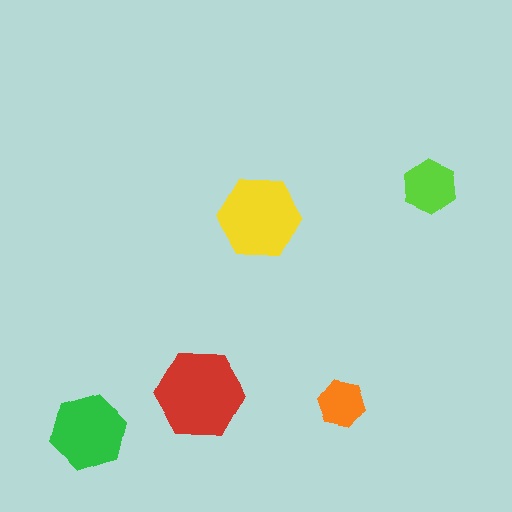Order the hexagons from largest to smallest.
the red one, the yellow one, the green one, the lime one, the orange one.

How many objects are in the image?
There are 5 objects in the image.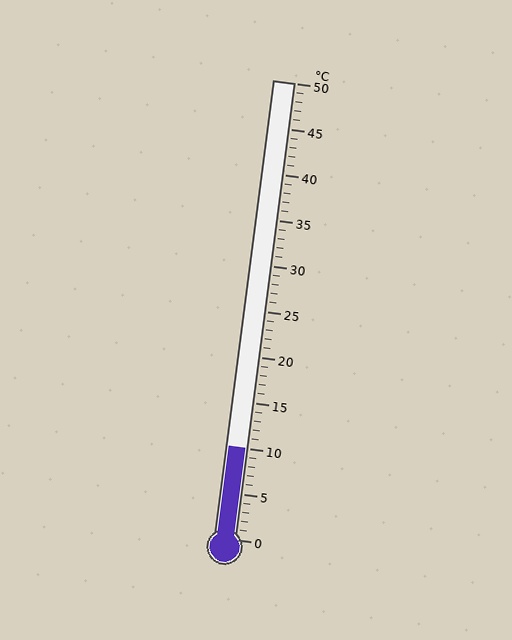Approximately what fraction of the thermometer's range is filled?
The thermometer is filled to approximately 20% of its range.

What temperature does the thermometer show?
The thermometer shows approximately 10°C.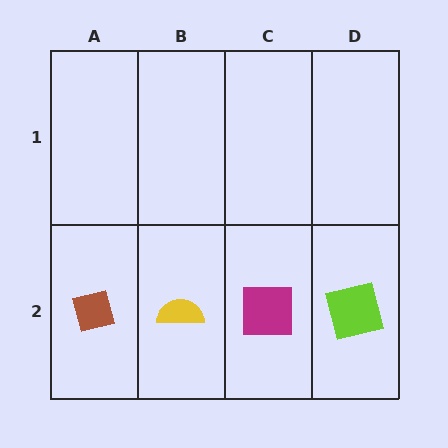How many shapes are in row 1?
0 shapes.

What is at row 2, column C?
A magenta square.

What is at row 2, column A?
A brown square.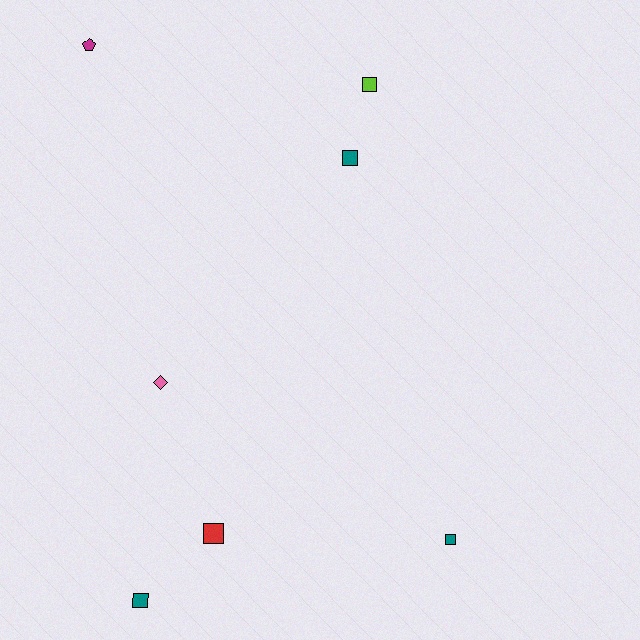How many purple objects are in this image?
There are no purple objects.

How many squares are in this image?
There are 5 squares.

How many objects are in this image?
There are 7 objects.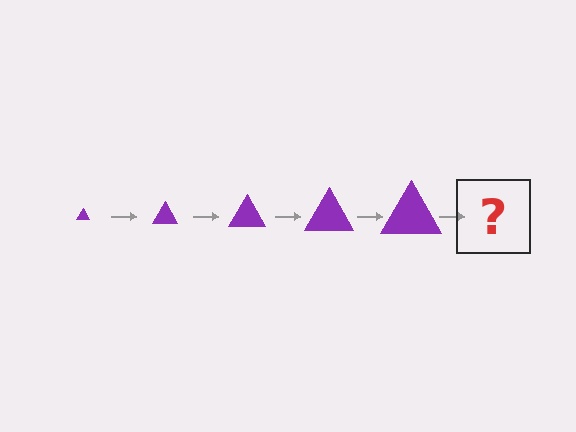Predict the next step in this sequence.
The next step is a purple triangle, larger than the previous one.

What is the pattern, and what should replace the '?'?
The pattern is that the triangle gets progressively larger each step. The '?' should be a purple triangle, larger than the previous one.